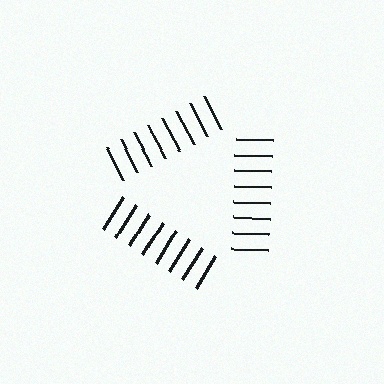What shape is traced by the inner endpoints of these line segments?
An illusory triangle — the line segments terminate on its edges but no continuous stroke is drawn.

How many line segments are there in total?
24 — 8 along each of the 3 edges.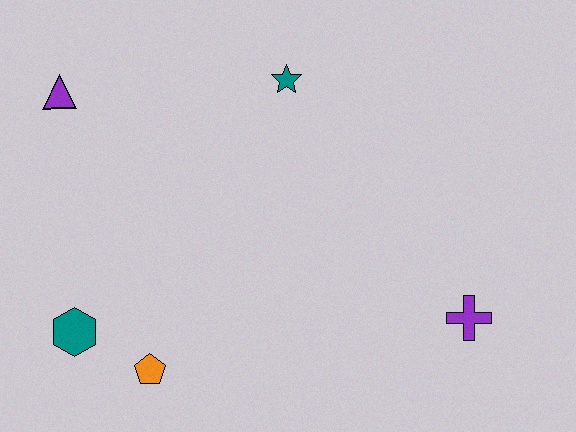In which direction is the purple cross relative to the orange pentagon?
The purple cross is to the right of the orange pentagon.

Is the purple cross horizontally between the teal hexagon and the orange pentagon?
No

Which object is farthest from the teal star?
The teal hexagon is farthest from the teal star.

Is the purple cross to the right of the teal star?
Yes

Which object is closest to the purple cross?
The teal star is closest to the purple cross.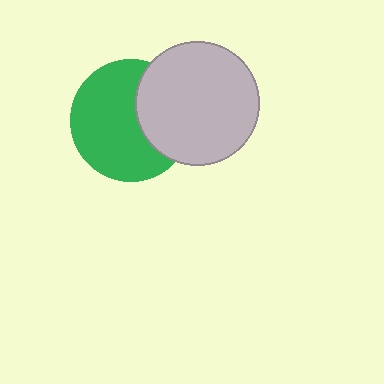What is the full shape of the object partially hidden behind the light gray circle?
The partially hidden object is a green circle.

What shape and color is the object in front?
The object in front is a light gray circle.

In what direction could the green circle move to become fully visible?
The green circle could move left. That would shift it out from behind the light gray circle entirely.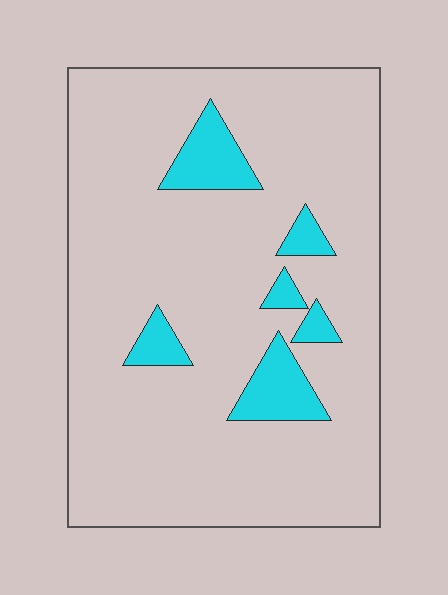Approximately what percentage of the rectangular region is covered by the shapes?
Approximately 10%.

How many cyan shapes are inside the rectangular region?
6.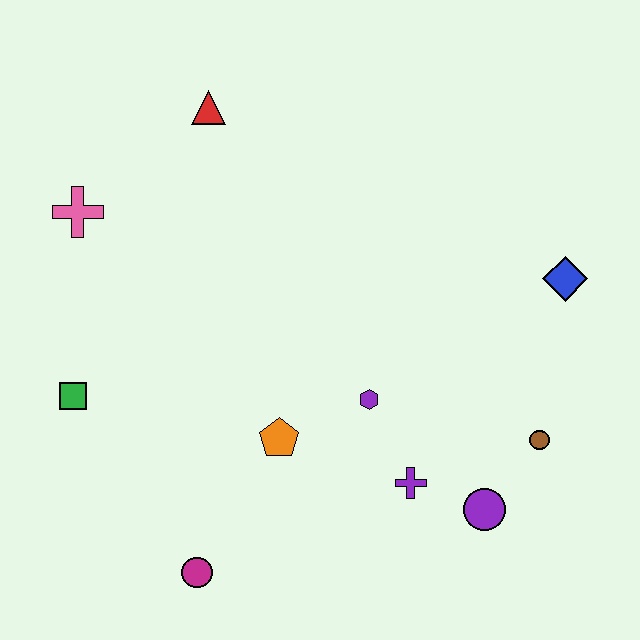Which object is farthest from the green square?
The blue diamond is farthest from the green square.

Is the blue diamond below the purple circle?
No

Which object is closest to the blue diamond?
The brown circle is closest to the blue diamond.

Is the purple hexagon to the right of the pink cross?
Yes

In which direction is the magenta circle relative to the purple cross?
The magenta circle is to the left of the purple cross.